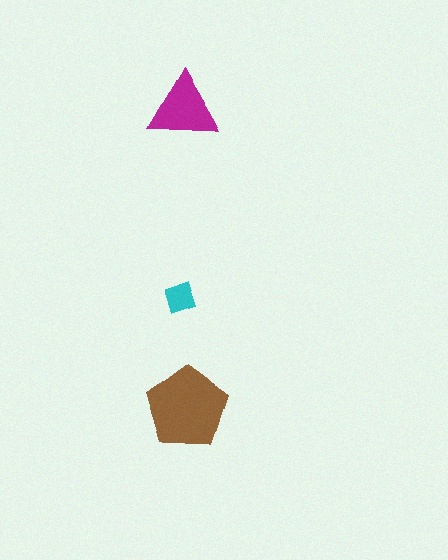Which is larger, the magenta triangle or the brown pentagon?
The brown pentagon.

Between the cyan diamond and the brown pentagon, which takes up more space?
The brown pentagon.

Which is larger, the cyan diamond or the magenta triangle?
The magenta triangle.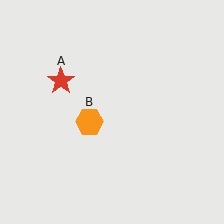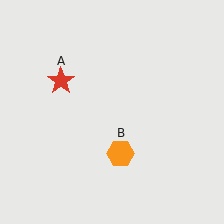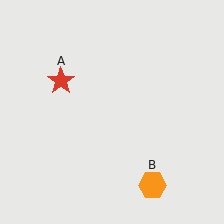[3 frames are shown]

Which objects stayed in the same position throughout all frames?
Red star (object A) remained stationary.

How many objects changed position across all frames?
1 object changed position: orange hexagon (object B).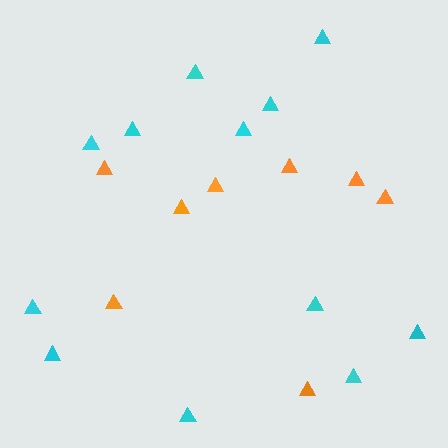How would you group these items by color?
There are 2 groups: one group of cyan triangles (12) and one group of orange triangles (8).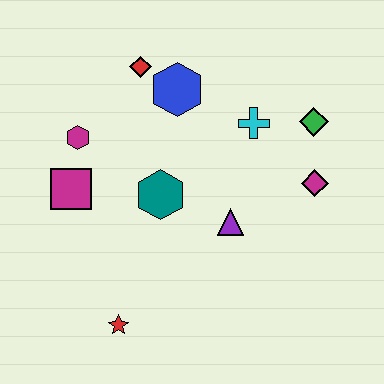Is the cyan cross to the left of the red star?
No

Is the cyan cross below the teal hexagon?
No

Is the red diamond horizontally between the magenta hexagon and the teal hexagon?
Yes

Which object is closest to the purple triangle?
The teal hexagon is closest to the purple triangle.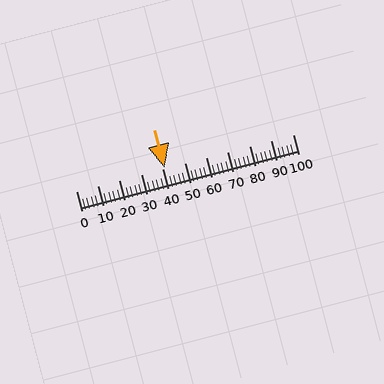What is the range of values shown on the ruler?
The ruler shows values from 0 to 100.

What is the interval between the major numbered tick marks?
The major tick marks are spaced 10 units apart.